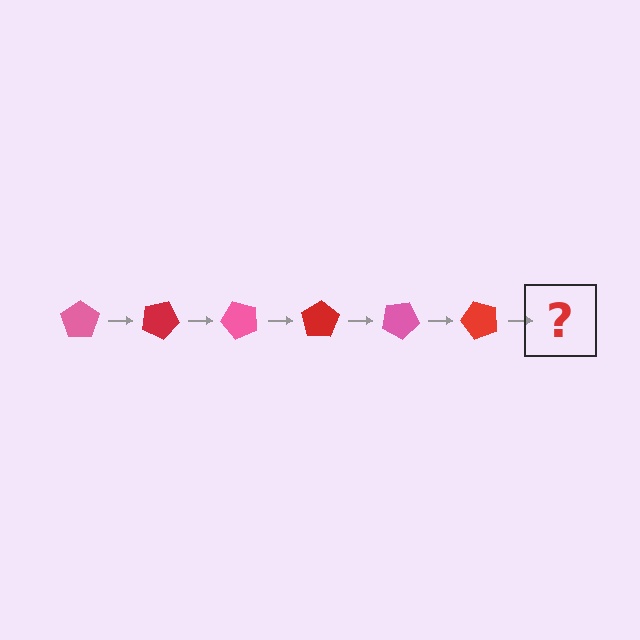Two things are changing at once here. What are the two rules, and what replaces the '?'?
The two rules are that it rotates 25 degrees each step and the color cycles through pink and red. The '?' should be a pink pentagon, rotated 150 degrees from the start.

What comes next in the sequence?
The next element should be a pink pentagon, rotated 150 degrees from the start.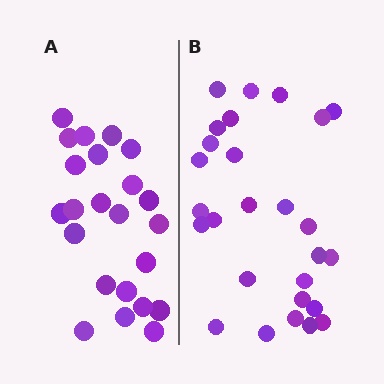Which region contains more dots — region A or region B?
Region B (the right region) has more dots.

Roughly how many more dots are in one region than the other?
Region B has about 4 more dots than region A.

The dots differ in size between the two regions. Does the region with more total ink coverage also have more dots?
No. Region A has more total ink coverage because its dots are larger, but region B actually contains more individual dots. Total area can be misleading — the number of items is what matters here.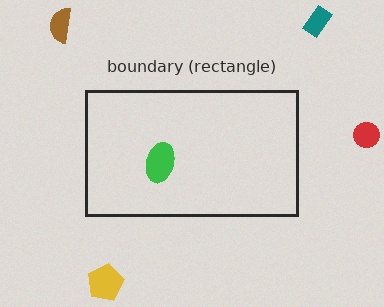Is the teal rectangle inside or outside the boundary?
Outside.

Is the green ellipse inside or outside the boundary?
Inside.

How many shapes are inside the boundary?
1 inside, 4 outside.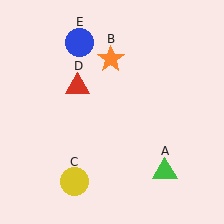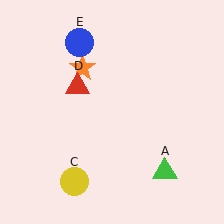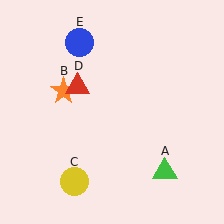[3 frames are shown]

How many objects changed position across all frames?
1 object changed position: orange star (object B).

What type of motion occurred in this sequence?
The orange star (object B) rotated counterclockwise around the center of the scene.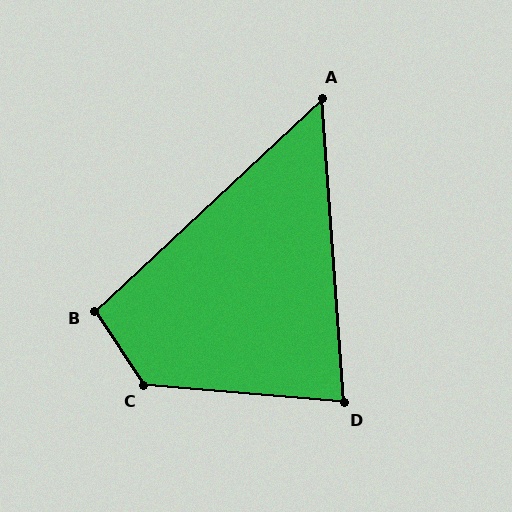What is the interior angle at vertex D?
Approximately 81 degrees (acute).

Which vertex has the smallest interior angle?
A, at approximately 51 degrees.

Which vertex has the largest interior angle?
C, at approximately 129 degrees.